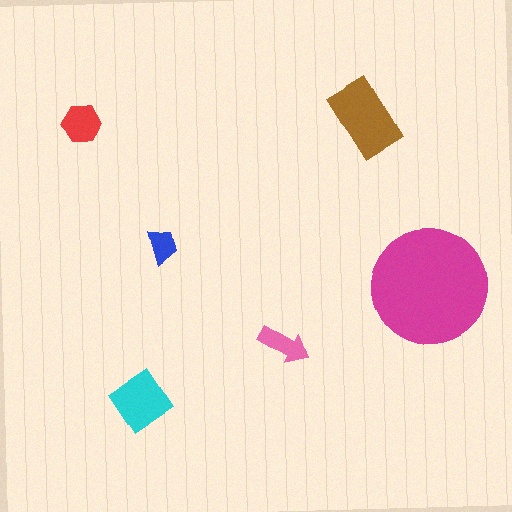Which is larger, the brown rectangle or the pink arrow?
The brown rectangle.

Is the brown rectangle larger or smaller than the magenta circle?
Smaller.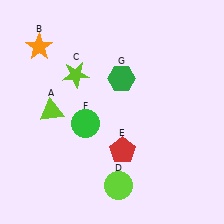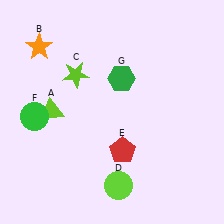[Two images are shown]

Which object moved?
The green circle (F) moved left.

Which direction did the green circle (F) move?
The green circle (F) moved left.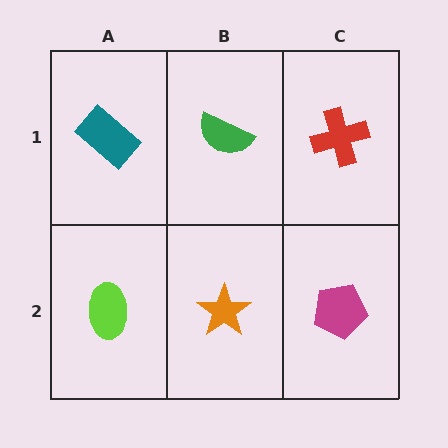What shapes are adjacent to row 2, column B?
A green semicircle (row 1, column B), a lime ellipse (row 2, column A), a magenta pentagon (row 2, column C).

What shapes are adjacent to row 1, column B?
An orange star (row 2, column B), a teal rectangle (row 1, column A), a red cross (row 1, column C).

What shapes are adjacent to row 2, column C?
A red cross (row 1, column C), an orange star (row 2, column B).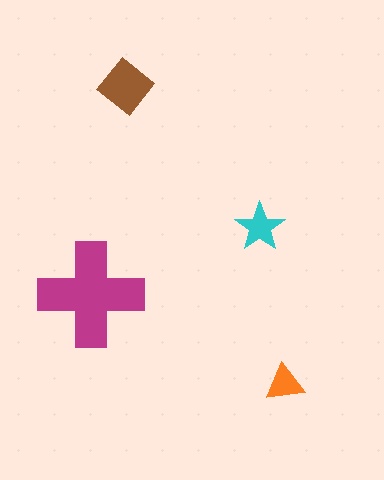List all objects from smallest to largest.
The orange triangle, the cyan star, the brown diamond, the magenta cross.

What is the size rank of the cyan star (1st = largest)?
3rd.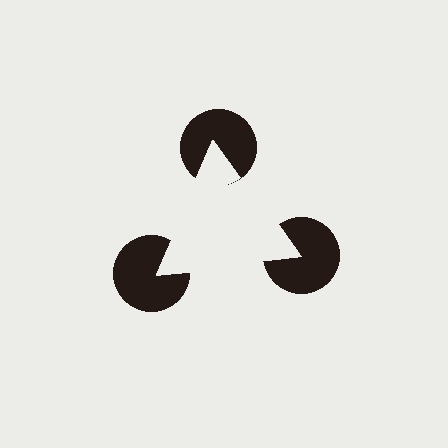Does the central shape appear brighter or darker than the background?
It typically appears slightly brighter than the background, even though no actual brightness change is drawn.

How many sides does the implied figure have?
3 sides.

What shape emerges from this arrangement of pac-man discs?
An illusory triangle — its edges are inferred from the aligned wedge cuts in the pac-man discs, not physically drawn.